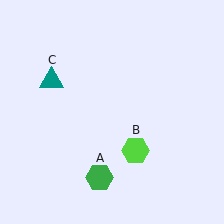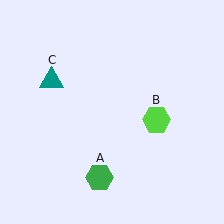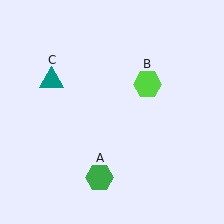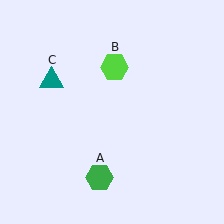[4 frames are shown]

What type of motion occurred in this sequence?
The lime hexagon (object B) rotated counterclockwise around the center of the scene.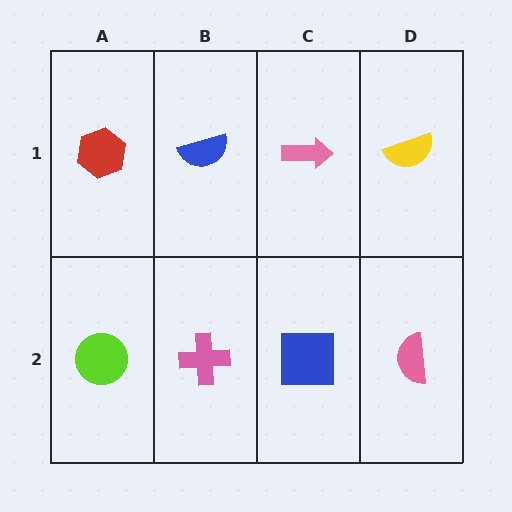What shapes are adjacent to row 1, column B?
A pink cross (row 2, column B), a red hexagon (row 1, column A), a pink arrow (row 1, column C).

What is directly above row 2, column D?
A yellow semicircle.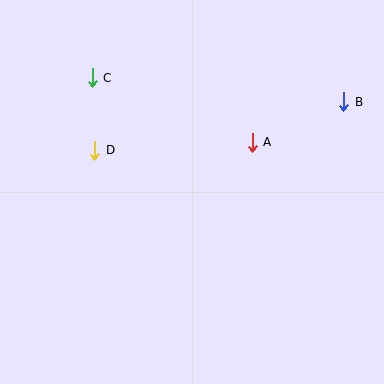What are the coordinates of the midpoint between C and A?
The midpoint between C and A is at (172, 110).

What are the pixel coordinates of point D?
Point D is at (95, 150).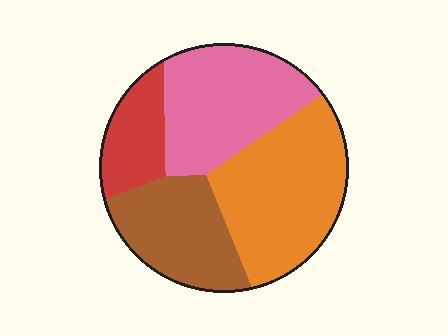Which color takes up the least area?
Red, at roughly 15%.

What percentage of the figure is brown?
Brown covers 23% of the figure.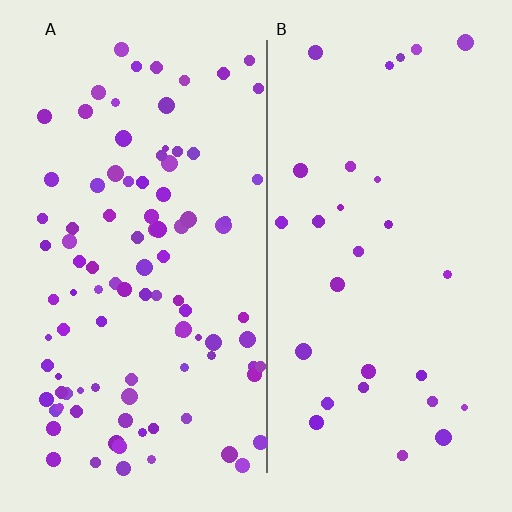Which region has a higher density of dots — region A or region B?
A (the left).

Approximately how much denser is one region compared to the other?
Approximately 3.3× — region A over region B.